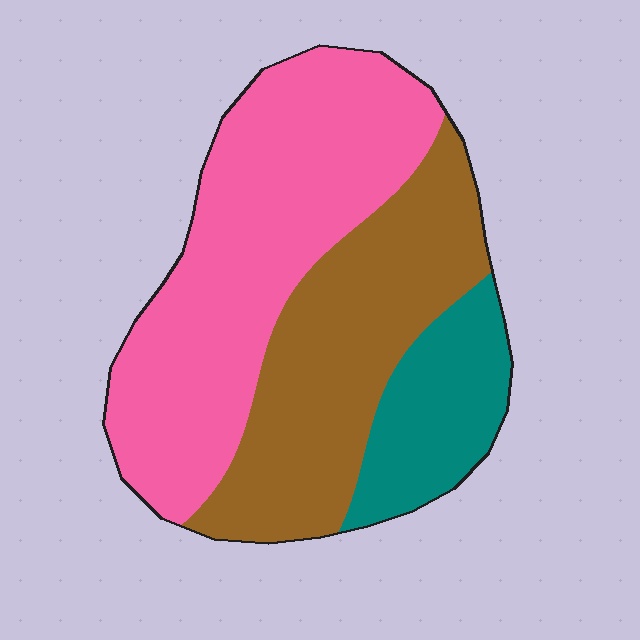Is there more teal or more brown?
Brown.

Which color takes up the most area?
Pink, at roughly 50%.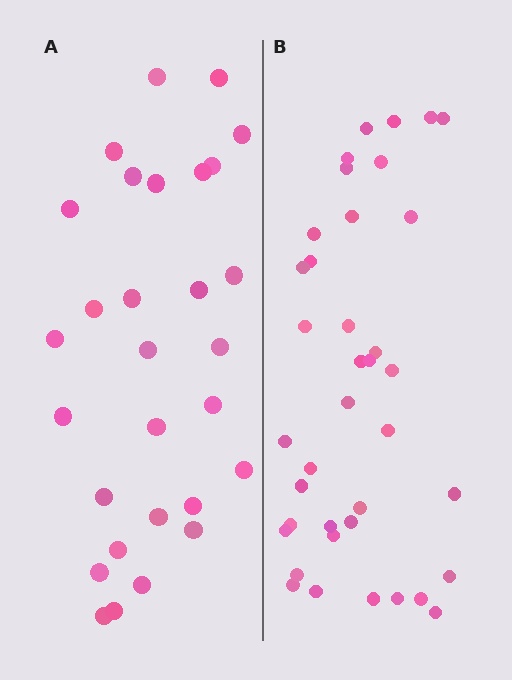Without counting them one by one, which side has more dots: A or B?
Region B (the right region) has more dots.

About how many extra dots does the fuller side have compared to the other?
Region B has roughly 8 or so more dots than region A.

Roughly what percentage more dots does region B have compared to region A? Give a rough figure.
About 30% more.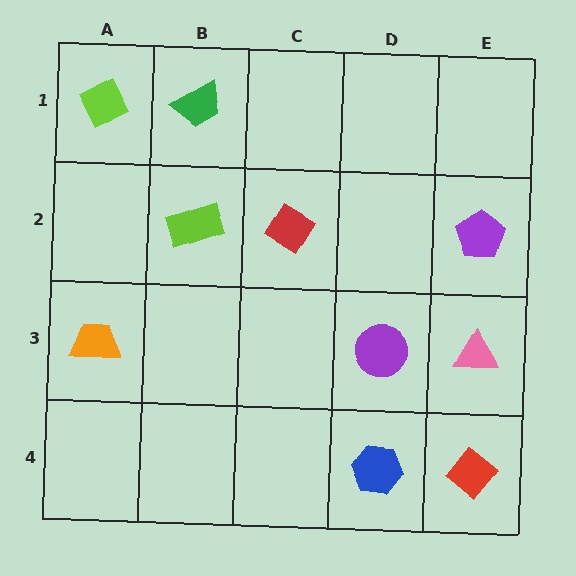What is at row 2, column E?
A purple pentagon.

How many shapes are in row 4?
2 shapes.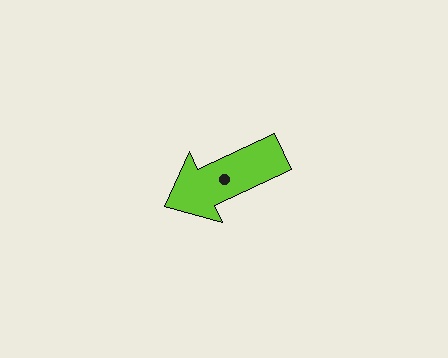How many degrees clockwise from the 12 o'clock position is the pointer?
Approximately 245 degrees.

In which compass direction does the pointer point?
Southwest.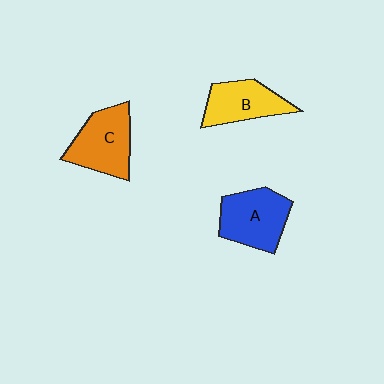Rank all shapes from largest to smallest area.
From largest to smallest: A (blue), C (orange), B (yellow).